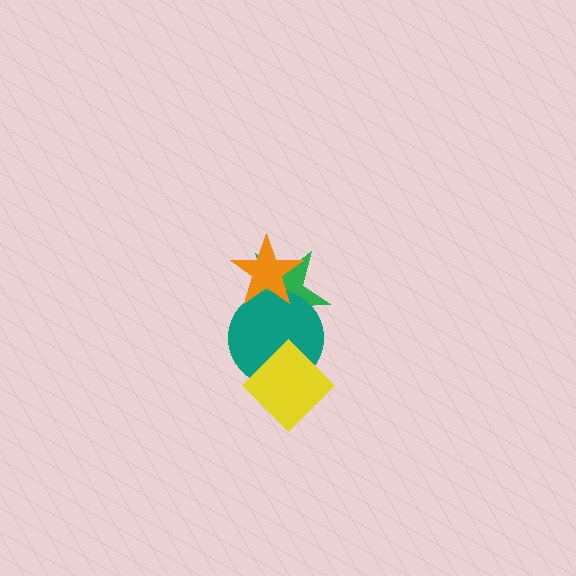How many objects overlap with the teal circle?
3 objects overlap with the teal circle.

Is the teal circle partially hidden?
Yes, it is partially covered by another shape.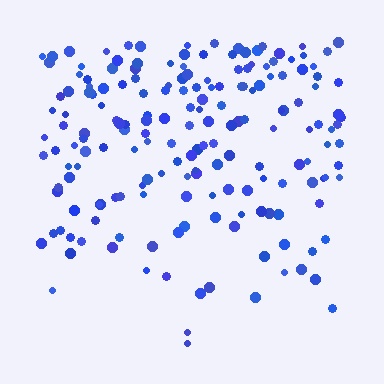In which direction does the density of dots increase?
From bottom to top, with the top side densest.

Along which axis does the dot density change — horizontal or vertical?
Vertical.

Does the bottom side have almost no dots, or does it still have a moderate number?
Still a moderate number, just noticeably fewer than the top.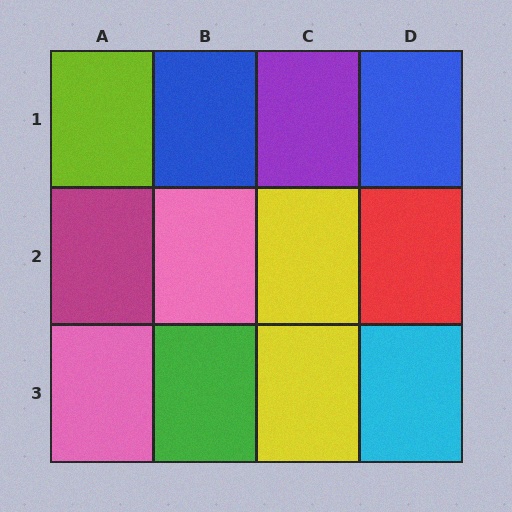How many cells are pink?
2 cells are pink.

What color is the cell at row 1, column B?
Blue.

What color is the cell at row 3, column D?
Cyan.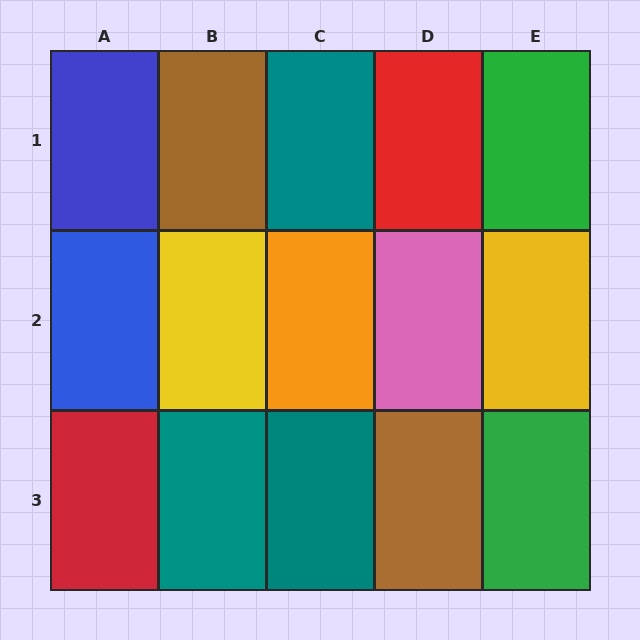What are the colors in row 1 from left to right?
Blue, brown, teal, red, green.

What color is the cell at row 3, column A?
Red.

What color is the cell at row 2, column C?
Orange.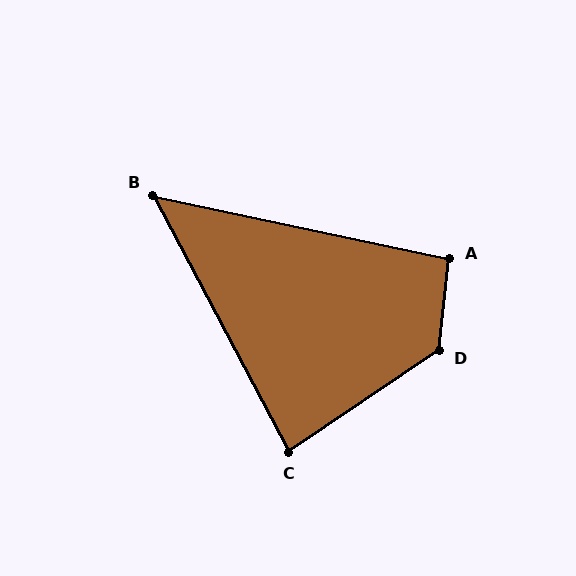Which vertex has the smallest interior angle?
B, at approximately 50 degrees.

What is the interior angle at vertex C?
Approximately 84 degrees (acute).